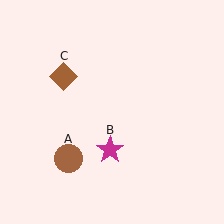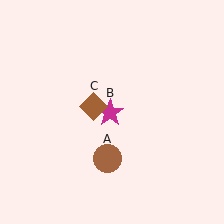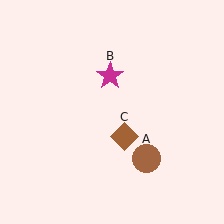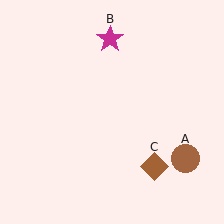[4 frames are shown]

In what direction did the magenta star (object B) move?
The magenta star (object B) moved up.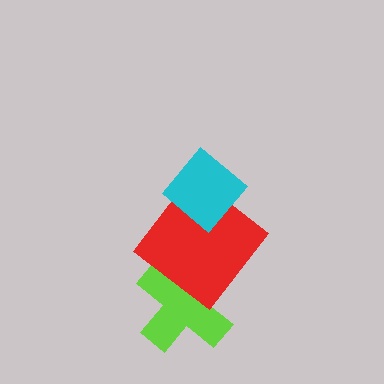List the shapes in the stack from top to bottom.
From top to bottom: the cyan diamond, the red diamond, the lime cross.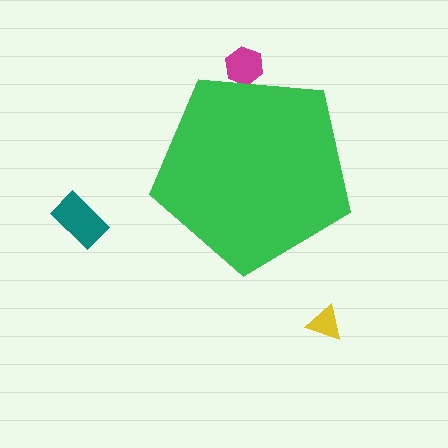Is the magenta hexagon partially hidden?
Yes, the magenta hexagon is partially hidden behind the green pentagon.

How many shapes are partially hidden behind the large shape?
1 shape is partially hidden.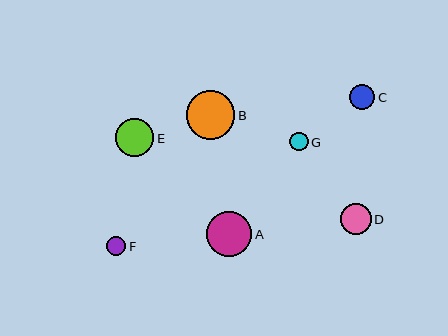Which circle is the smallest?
Circle G is the smallest with a size of approximately 18 pixels.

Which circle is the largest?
Circle B is the largest with a size of approximately 49 pixels.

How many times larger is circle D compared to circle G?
Circle D is approximately 1.7 times the size of circle G.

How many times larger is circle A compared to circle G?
Circle A is approximately 2.4 times the size of circle G.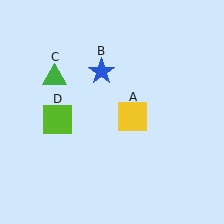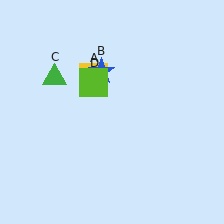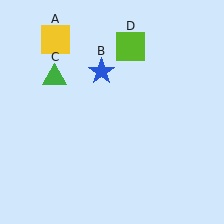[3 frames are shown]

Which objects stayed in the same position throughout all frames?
Blue star (object B) and green triangle (object C) remained stationary.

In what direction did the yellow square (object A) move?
The yellow square (object A) moved up and to the left.